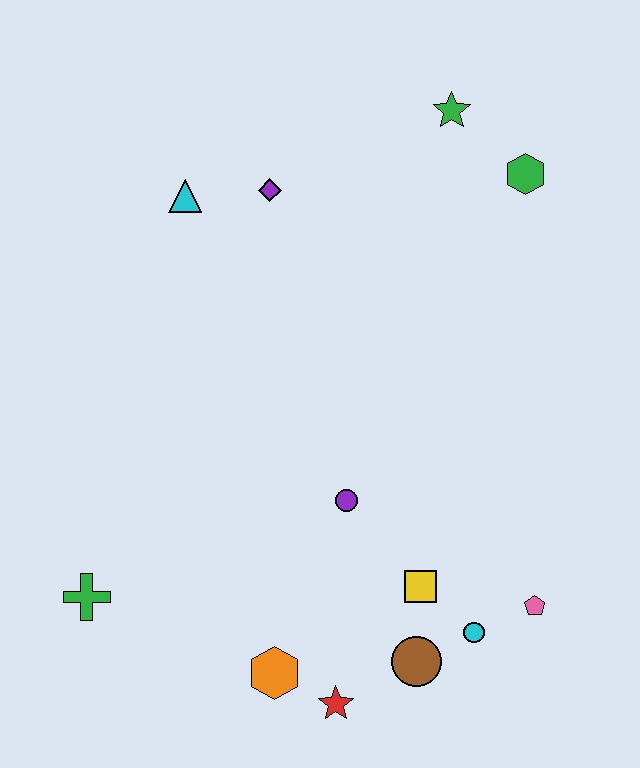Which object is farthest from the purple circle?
The green star is farthest from the purple circle.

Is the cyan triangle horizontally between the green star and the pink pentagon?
No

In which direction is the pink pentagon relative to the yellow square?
The pink pentagon is to the right of the yellow square.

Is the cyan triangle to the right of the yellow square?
No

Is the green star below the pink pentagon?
No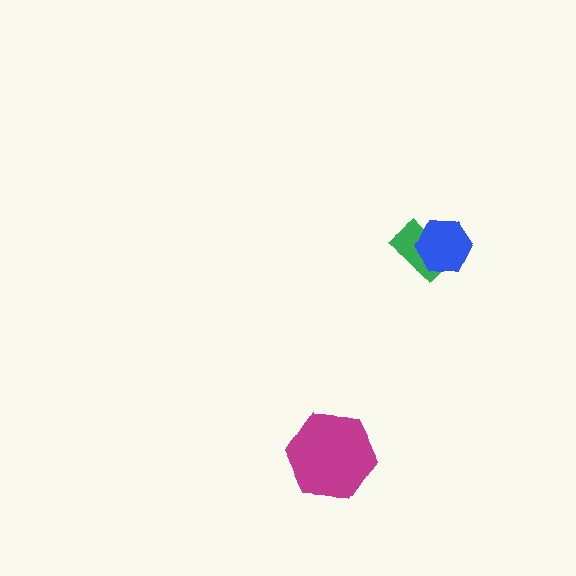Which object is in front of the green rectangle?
The blue hexagon is in front of the green rectangle.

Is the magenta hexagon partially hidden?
No, no other shape covers it.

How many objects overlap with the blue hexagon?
1 object overlaps with the blue hexagon.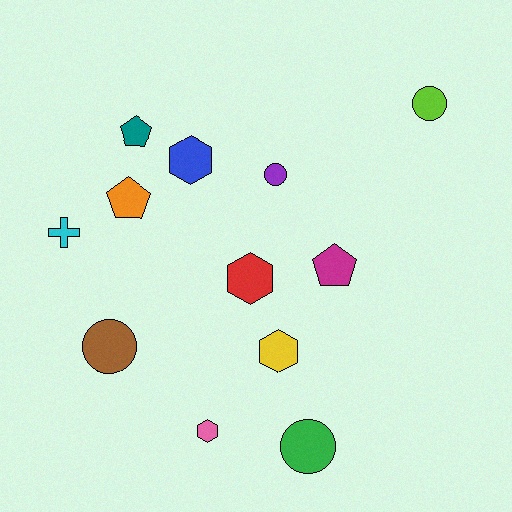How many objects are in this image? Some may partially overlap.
There are 12 objects.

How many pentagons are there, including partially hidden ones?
There are 3 pentagons.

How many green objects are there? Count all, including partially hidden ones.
There is 1 green object.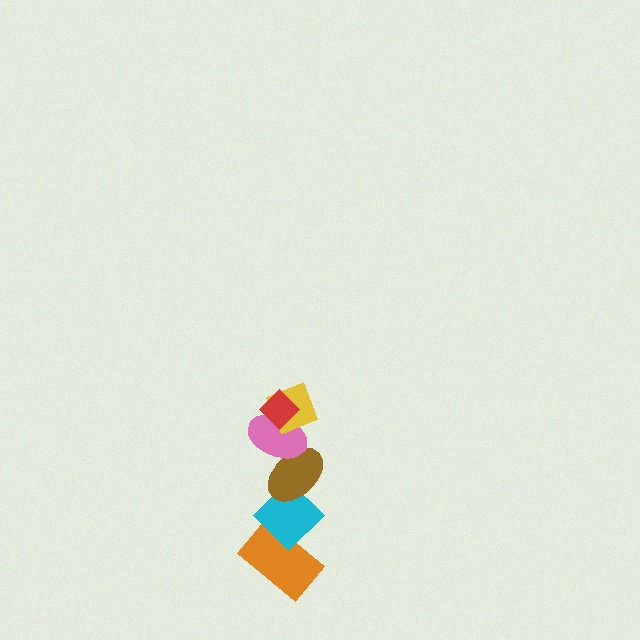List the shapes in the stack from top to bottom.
From top to bottom: the red diamond, the yellow diamond, the pink ellipse, the brown ellipse, the cyan diamond, the orange rectangle.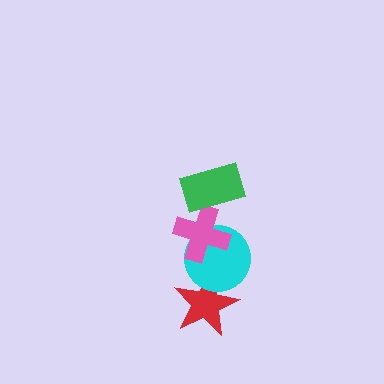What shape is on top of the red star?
The cyan circle is on top of the red star.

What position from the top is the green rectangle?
The green rectangle is 1st from the top.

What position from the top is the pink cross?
The pink cross is 2nd from the top.